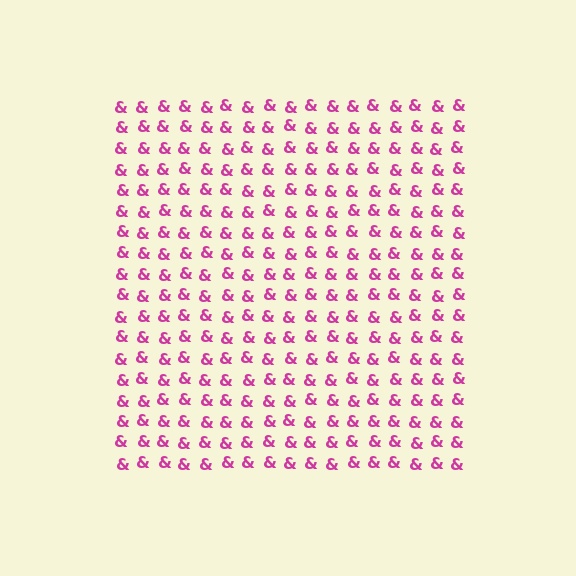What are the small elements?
The small elements are ampersands.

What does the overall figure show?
The overall figure shows a square.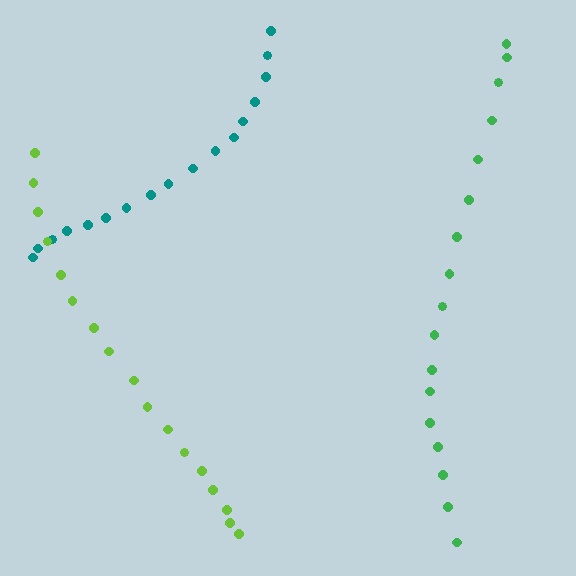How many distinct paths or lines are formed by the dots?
There are 3 distinct paths.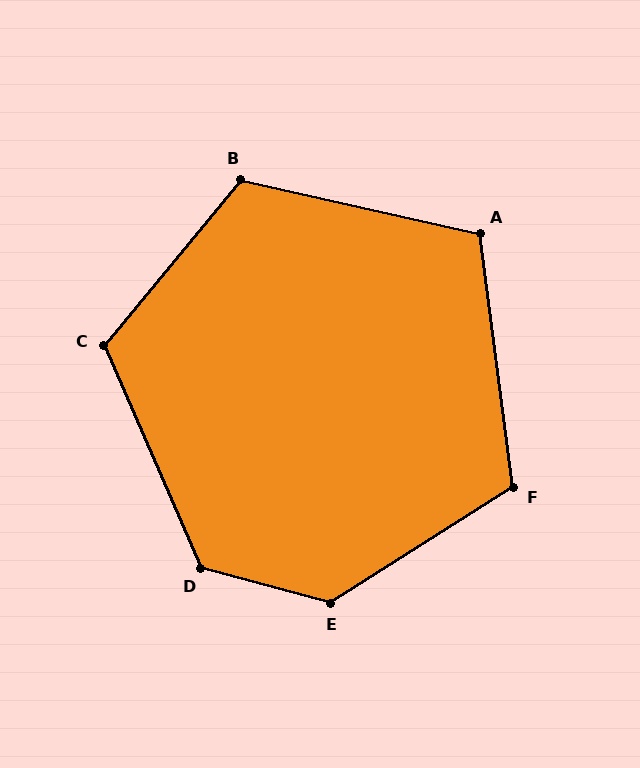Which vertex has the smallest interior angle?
A, at approximately 110 degrees.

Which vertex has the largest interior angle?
E, at approximately 133 degrees.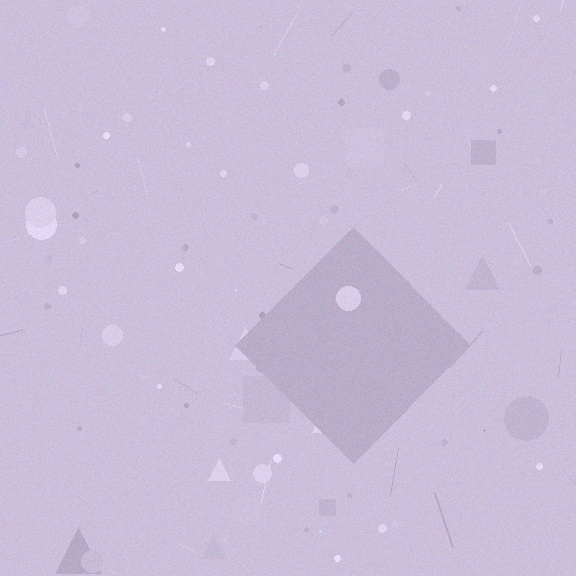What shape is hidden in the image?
A diamond is hidden in the image.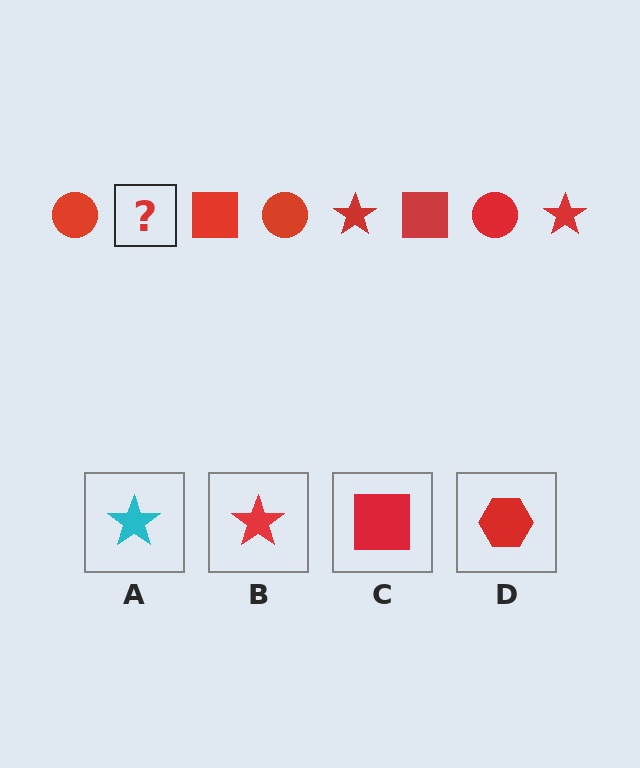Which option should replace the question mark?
Option B.